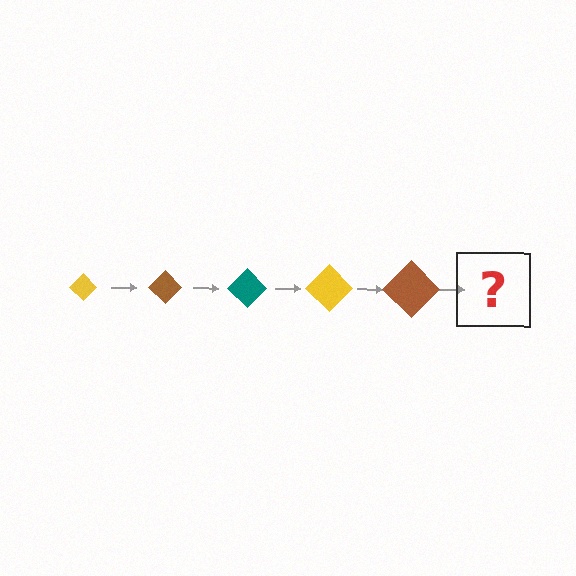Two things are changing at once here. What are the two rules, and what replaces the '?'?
The two rules are that the diamond grows larger each step and the color cycles through yellow, brown, and teal. The '?' should be a teal diamond, larger than the previous one.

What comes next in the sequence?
The next element should be a teal diamond, larger than the previous one.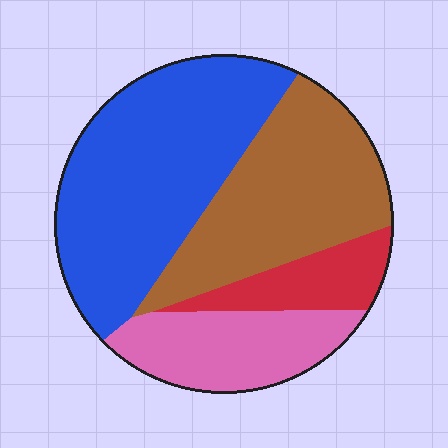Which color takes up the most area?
Blue, at roughly 40%.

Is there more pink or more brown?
Brown.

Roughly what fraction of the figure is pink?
Pink takes up less than a quarter of the figure.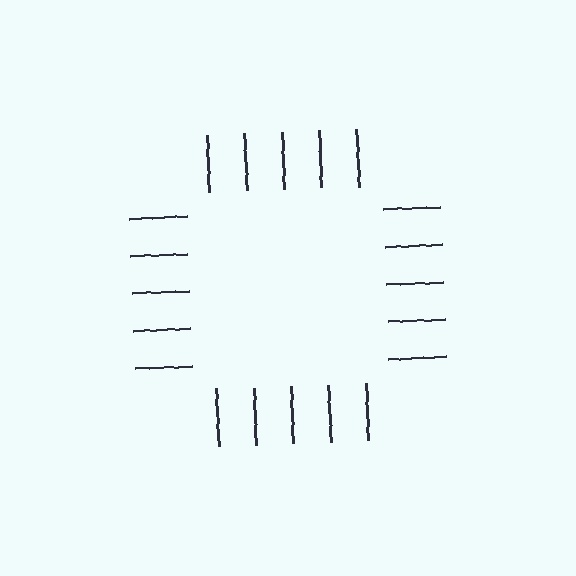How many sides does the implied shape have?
4 sides — the line-ends trace a square.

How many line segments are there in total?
20 — 5 along each of the 4 edges.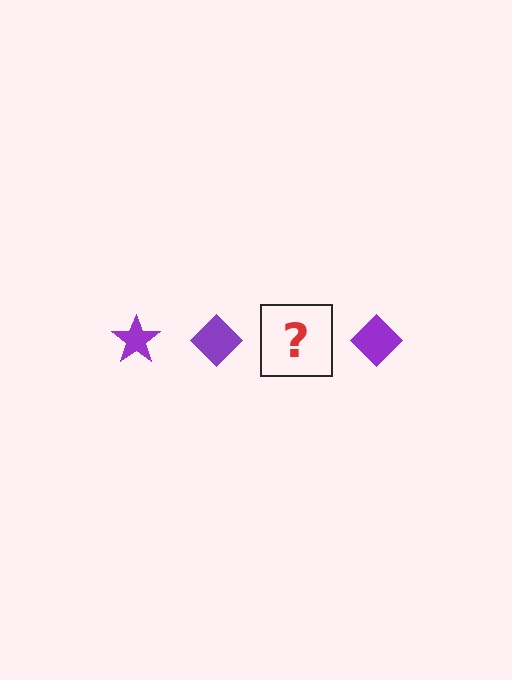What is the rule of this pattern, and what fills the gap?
The rule is that the pattern cycles through star, diamond shapes in purple. The gap should be filled with a purple star.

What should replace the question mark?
The question mark should be replaced with a purple star.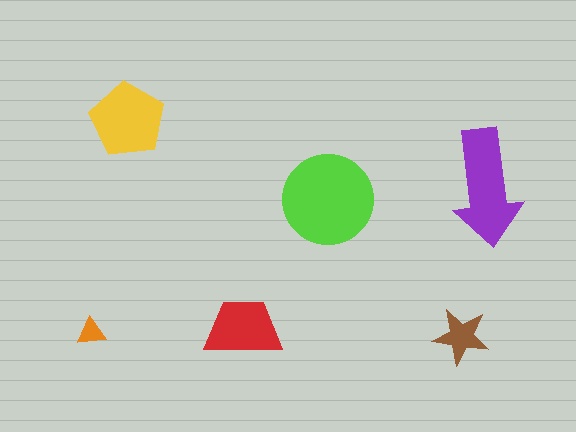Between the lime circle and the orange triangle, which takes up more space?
The lime circle.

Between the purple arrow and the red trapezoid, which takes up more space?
The purple arrow.